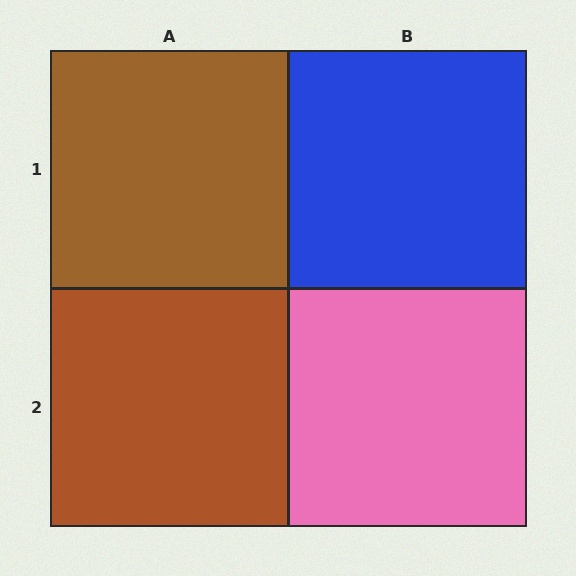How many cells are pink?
1 cell is pink.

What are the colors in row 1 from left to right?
Brown, blue.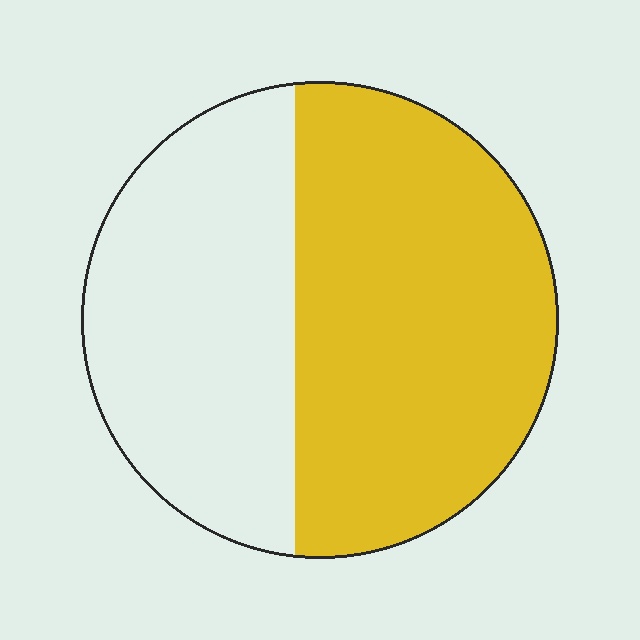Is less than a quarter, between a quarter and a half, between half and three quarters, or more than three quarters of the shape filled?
Between half and three quarters.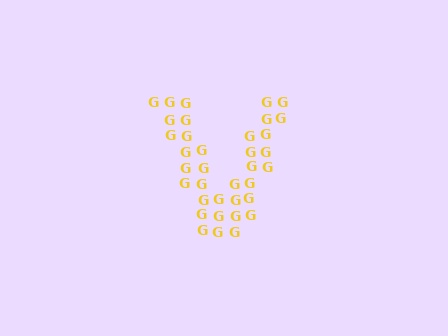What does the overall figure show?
The overall figure shows the letter V.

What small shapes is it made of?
It is made of small letter G's.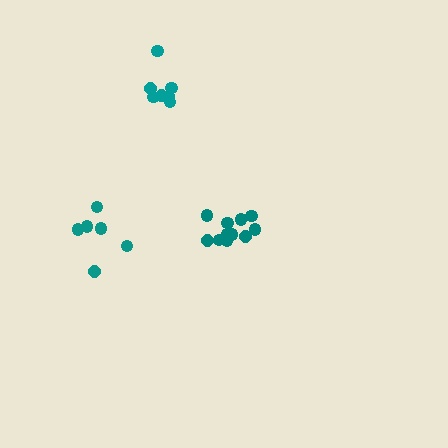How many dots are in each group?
Group 1: 7 dots, Group 2: 11 dots, Group 3: 6 dots (24 total).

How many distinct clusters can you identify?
There are 3 distinct clusters.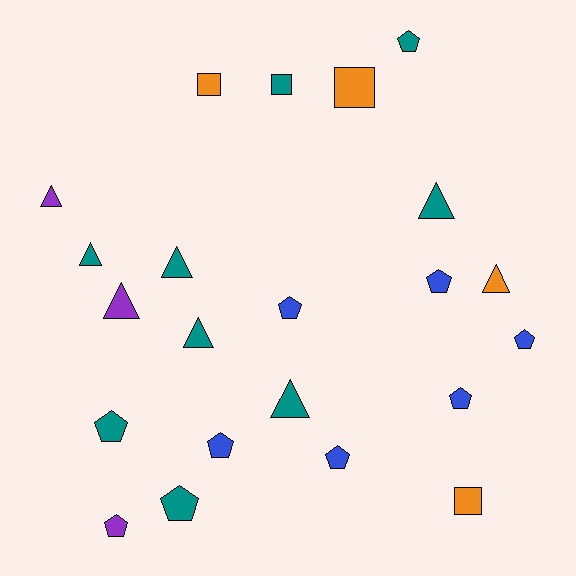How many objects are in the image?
There are 22 objects.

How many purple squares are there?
There are no purple squares.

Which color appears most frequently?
Teal, with 9 objects.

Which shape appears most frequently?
Pentagon, with 10 objects.